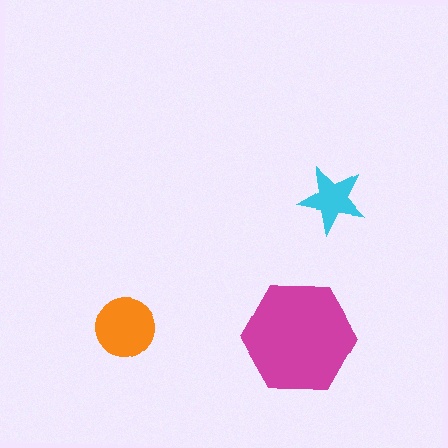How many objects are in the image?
There are 3 objects in the image.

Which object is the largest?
The magenta hexagon.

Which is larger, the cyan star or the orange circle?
The orange circle.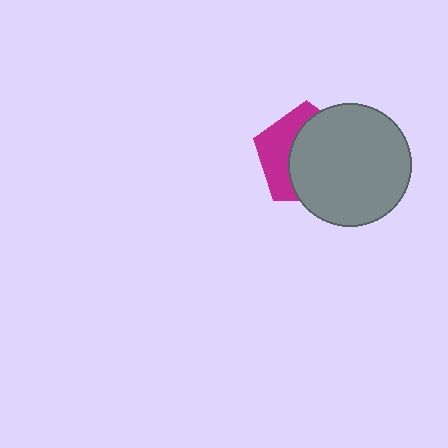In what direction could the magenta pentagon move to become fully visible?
The magenta pentagon could move left. That would shift it out from behind the gray circle entirely.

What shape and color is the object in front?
The object in front is a gray circle.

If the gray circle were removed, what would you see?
You would see the complete magenta pentagon.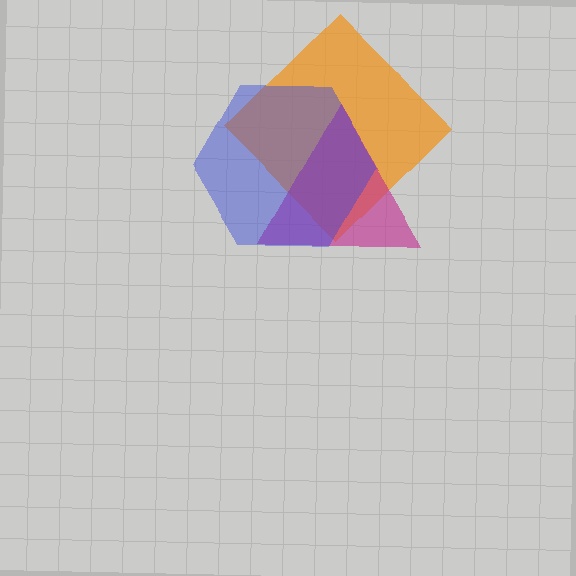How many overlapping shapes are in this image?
There are 3 overlapping shapes in the image.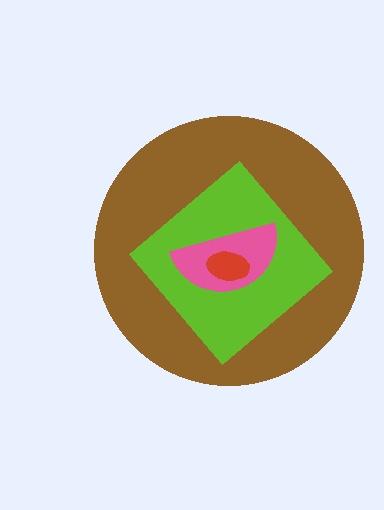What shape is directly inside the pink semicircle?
The red ellipse.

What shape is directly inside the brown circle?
The lime diamond.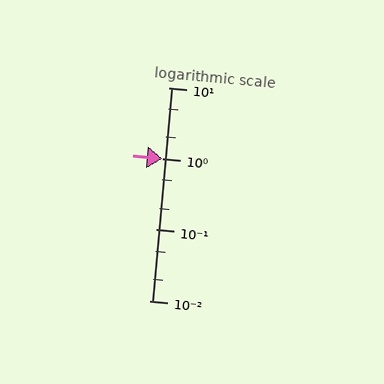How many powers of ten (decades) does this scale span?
The scale spans 3 decades, from 0.01 to 10.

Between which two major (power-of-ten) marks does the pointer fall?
The pointer is between 1 and 10.